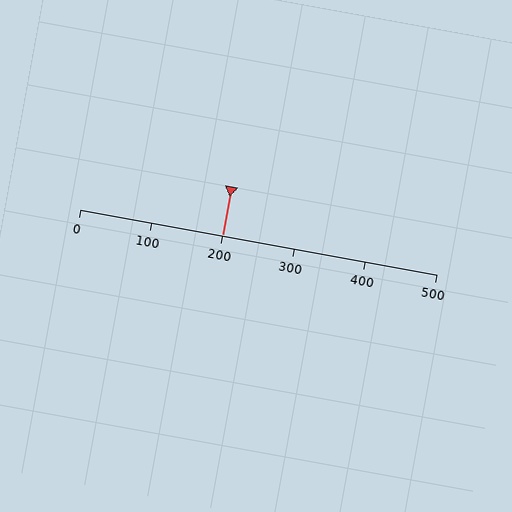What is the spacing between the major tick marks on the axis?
The major ticks are spaced 100 apart.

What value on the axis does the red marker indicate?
The marker indicates approximately 200.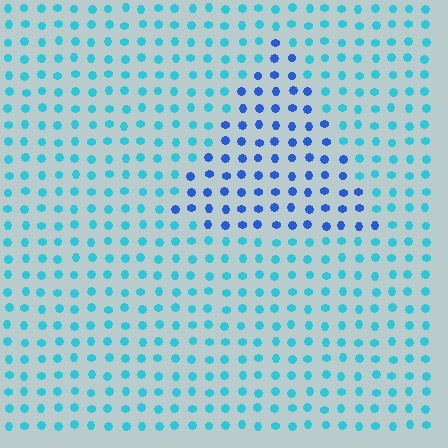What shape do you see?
I see a triangle.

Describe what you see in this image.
The image is filled with small cyan elements in a uniform arrangement. A triangle-shaped region is visible where the elements are tinted to a slightly different hue, forming a subtle color boundary.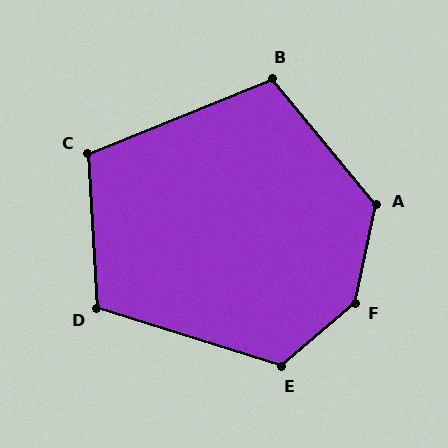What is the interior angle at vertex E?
Approximately 122 degrees (obtuse).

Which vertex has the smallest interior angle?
B, at approximately 107 degrees.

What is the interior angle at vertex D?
Approximately 110 degrees (obtuse).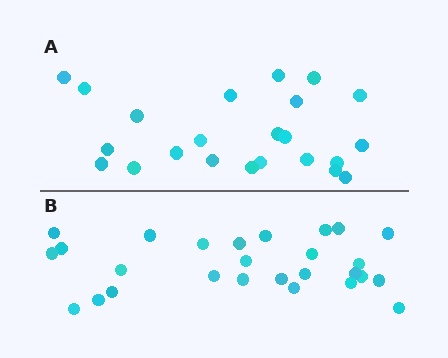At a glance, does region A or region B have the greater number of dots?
Region B (the bottom region) has more dots.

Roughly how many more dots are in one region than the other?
Region B has about 4 more dots than region A.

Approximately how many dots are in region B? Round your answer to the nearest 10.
About 30 dots. (The exact count is 27, which rounds to 30.)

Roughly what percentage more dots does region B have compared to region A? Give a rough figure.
About 15% more.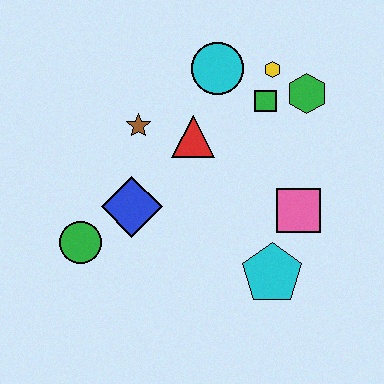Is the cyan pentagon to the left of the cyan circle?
No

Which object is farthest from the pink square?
The green circle is farthest from the pink square.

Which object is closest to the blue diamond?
The green circle is closest to the blue diamond.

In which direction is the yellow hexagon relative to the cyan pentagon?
The yellow hexagon is above the cyan pentagon.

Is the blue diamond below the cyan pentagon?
No